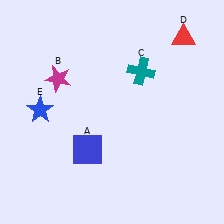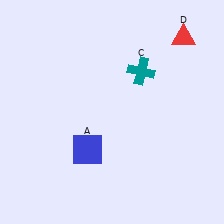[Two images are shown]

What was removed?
The blue star (E), the magenta star (B) were removed in Image 2.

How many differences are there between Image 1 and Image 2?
There are 2 differences between the two images.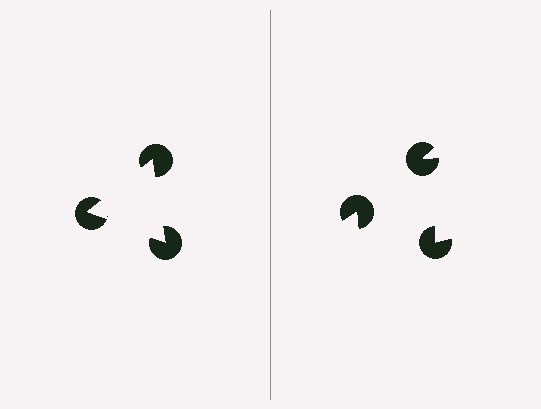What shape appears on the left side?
An illusory triangle.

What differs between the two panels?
The pac-man discs are positioned identically on both sides; only the wedge orientations differ. On the left they align to a triangle; on the right they are misaligned.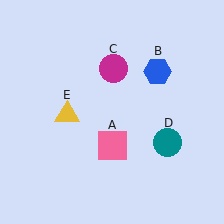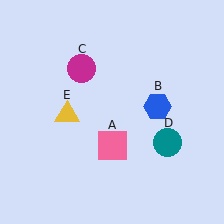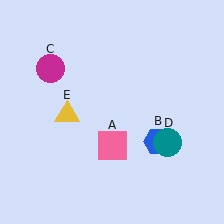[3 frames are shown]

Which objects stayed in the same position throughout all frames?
Pink square (object A) and teal circle (object D) and yellow triangle (object E) remained stationary.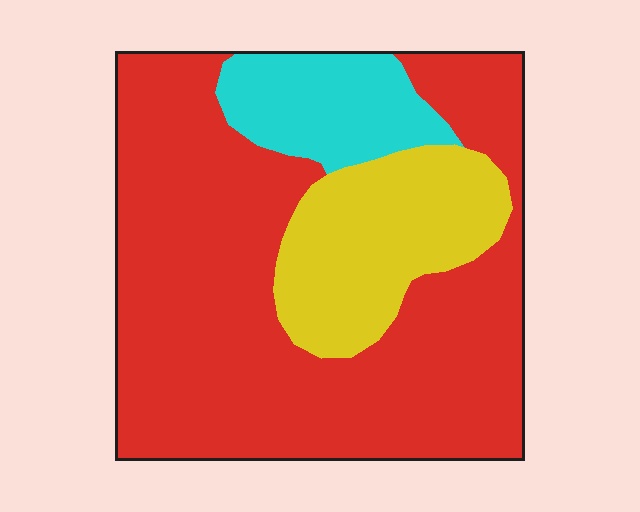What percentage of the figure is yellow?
Yellow takes up about one fifth (1/5) of the figure.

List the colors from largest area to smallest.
From largest to smallest: red, yellow, cyan.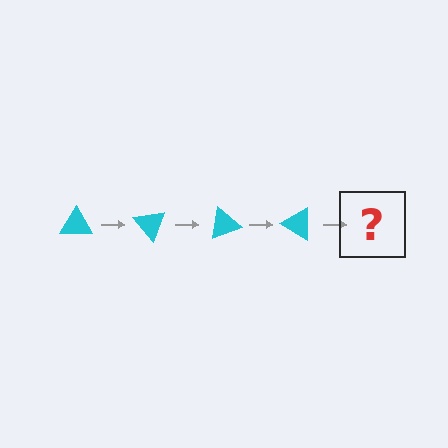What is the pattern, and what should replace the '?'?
The pattern is that the triangle rotates 50 degrees each step. The '?' should be a cyan triangle rotated 200 degrees.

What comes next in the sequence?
The next element should be a cyan triangle rotated 200 degrees.